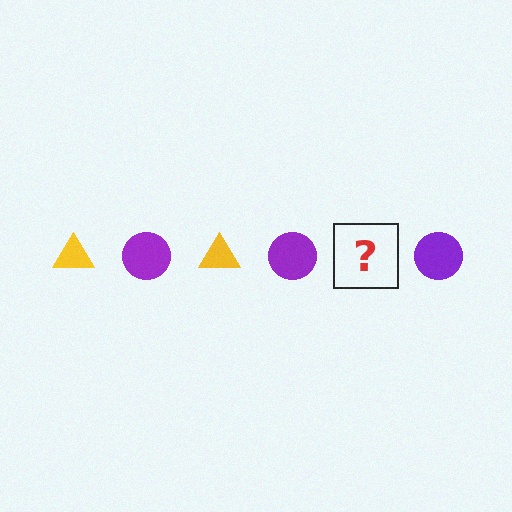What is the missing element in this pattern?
The missing element is a yellow triangle.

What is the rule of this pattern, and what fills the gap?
The rule is that the pattern alternates between yellow triangle and purple circle. The gap should be filled with a yellow triangle.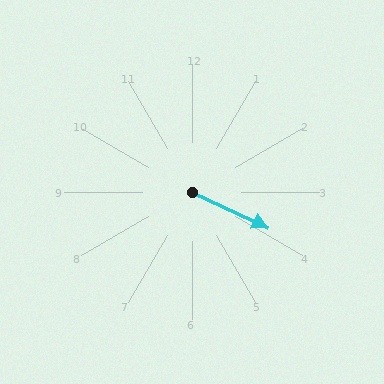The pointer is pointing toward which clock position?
Roughly 4 o'clock.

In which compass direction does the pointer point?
Southeast.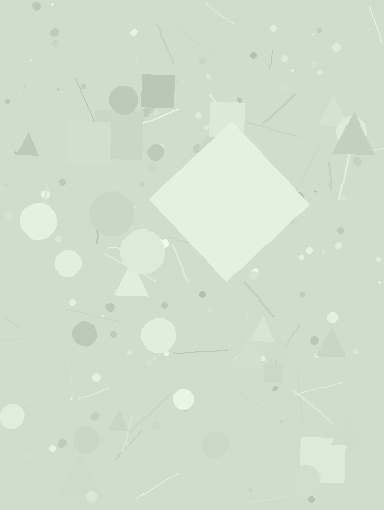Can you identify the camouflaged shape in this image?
The camouflaged shape is a diamond.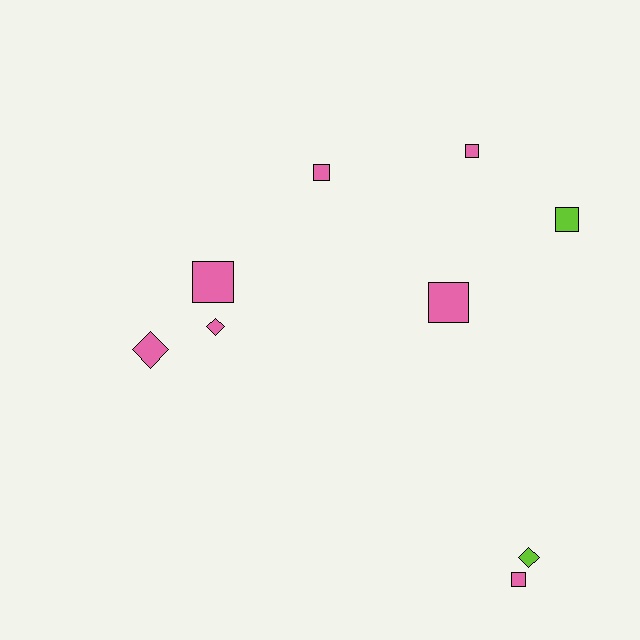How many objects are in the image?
There are 9 objects.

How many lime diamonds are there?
There is 1 lime diamond.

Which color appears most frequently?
Pink, with 7 objects.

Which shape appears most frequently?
Square, with 6 objects.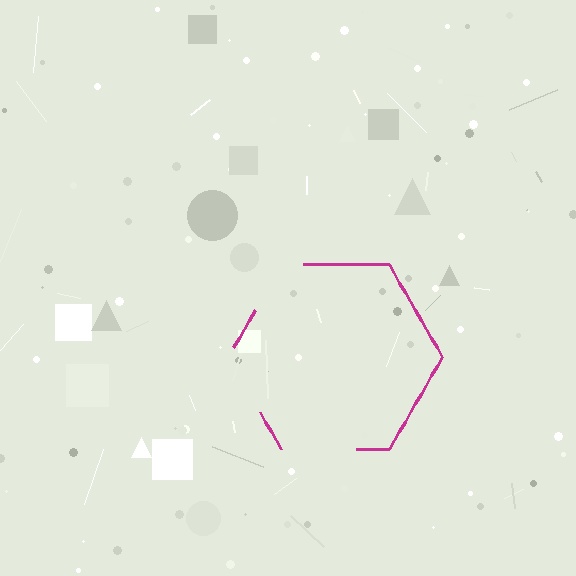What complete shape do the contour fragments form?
The contour fragments form a hexagon.